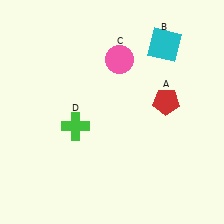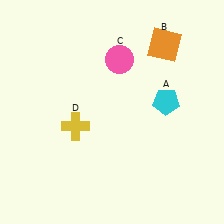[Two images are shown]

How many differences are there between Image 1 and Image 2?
There are 3 differences between the two images.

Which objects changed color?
A changed from red to cyan. B changed from cyan to orange. D changed from green to yellow.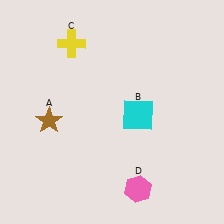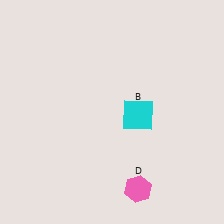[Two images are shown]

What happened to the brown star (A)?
The brown star (A) was removed in Image 2. It was in the bottom-left area of Image 1.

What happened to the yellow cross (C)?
The yellow cross (C) was removed in Image 2. It was in the top-left area of Image 1.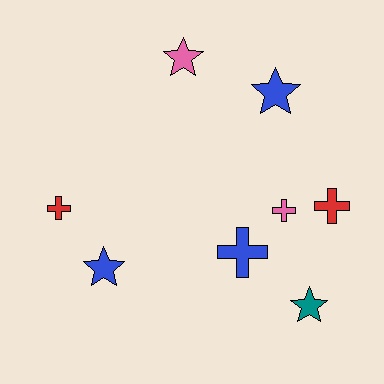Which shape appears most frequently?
Cross, with 4 objects.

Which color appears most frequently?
Blue, with 3 objects.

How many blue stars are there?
There are 2 blue stars.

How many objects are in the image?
There are 8 objects.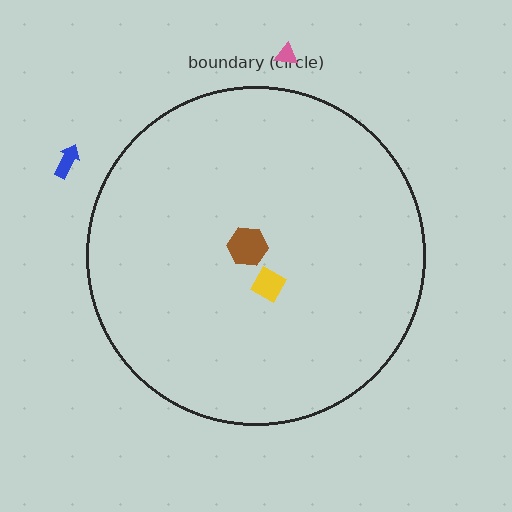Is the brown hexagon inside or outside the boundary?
Inside.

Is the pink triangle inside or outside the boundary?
Outside.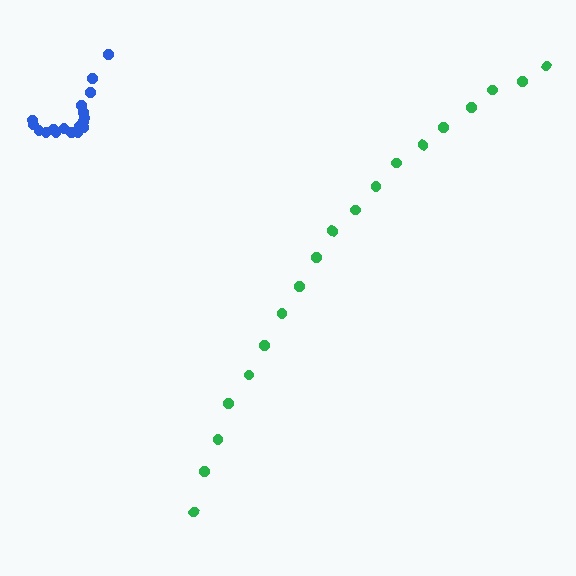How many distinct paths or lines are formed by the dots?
There are 2 distinct paths.